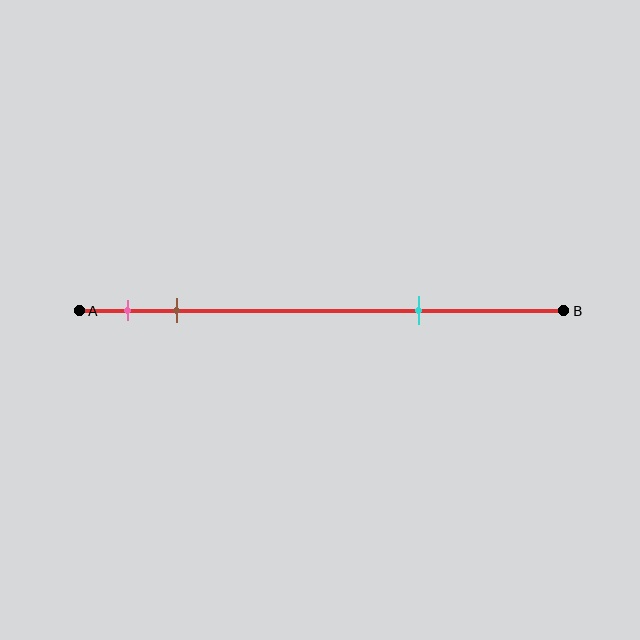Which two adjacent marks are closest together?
The pink and brown marks are the closest adjacent pair.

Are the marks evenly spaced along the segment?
No, the marks are not evenly spaced.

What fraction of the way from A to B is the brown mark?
The brown mark is approximately 20% (0.2) of the way from A to B.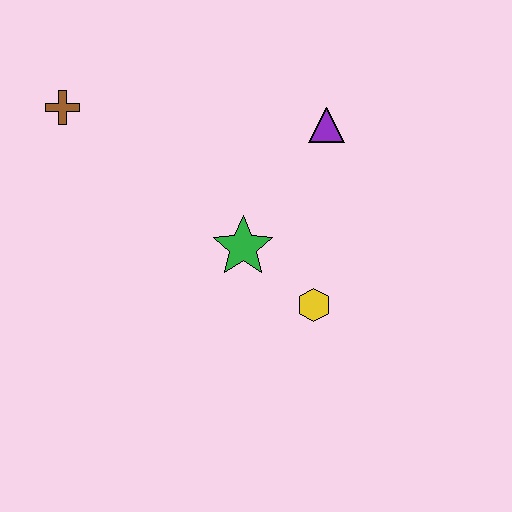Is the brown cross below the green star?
No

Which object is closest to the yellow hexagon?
The green star is closest to the yellow hexagon.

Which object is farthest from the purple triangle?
The brown cross is farthest from the purple triangle.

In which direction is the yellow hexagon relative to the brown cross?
The yellow hexagon is to the right of the brown cross.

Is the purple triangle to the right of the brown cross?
Yes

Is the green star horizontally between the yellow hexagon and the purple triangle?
No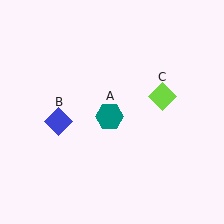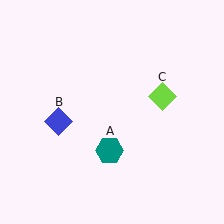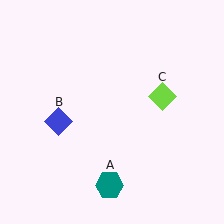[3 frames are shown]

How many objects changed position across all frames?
1 object changed position: teal hexagon (object A).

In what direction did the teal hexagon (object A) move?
The teal hexagon (object A) moved down.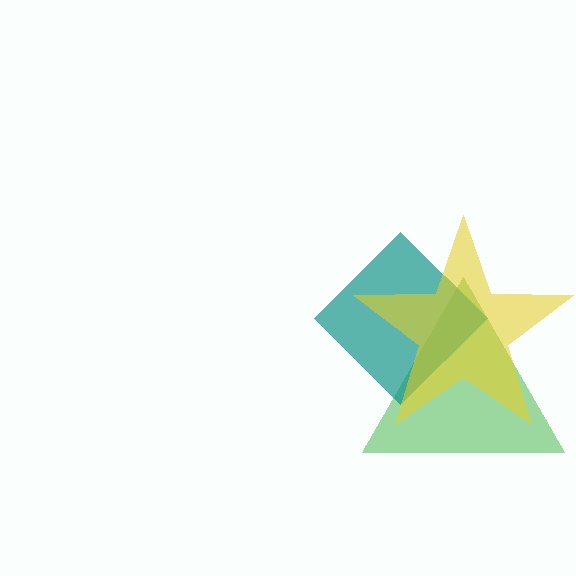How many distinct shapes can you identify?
There are 3 distinct shapes: a green triangle, a teal diamond, a yellow star.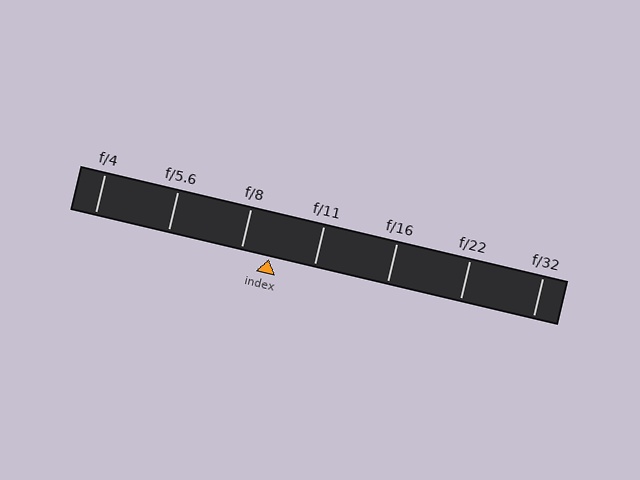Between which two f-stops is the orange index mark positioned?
The index mark is between f/8 and f/11.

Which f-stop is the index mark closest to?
The index mark is closest to f/8.